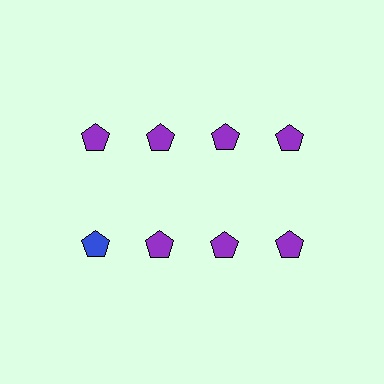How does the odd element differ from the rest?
It has a different color: blue instead of purple.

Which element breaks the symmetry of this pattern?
The blue pentagon in the second row, leftmost column breaks the symmetry. All other shapes are purple pentagons.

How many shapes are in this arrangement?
There are 8 shapes arranged in a grid pattern.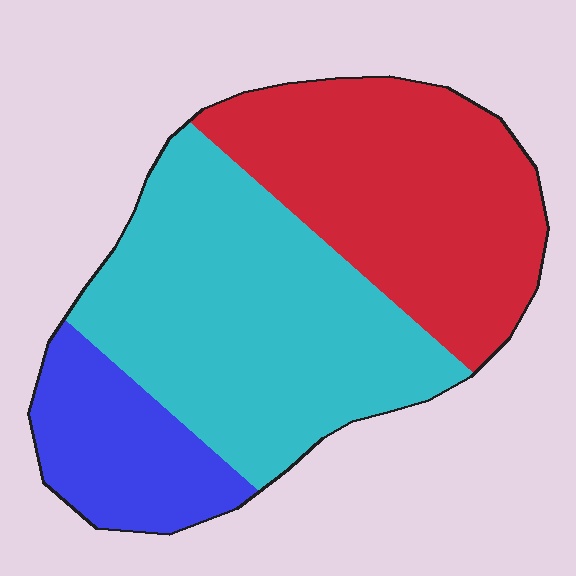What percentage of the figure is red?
Red covers 37% of the figure.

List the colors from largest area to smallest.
From largest to smallest: cyan, red, blue.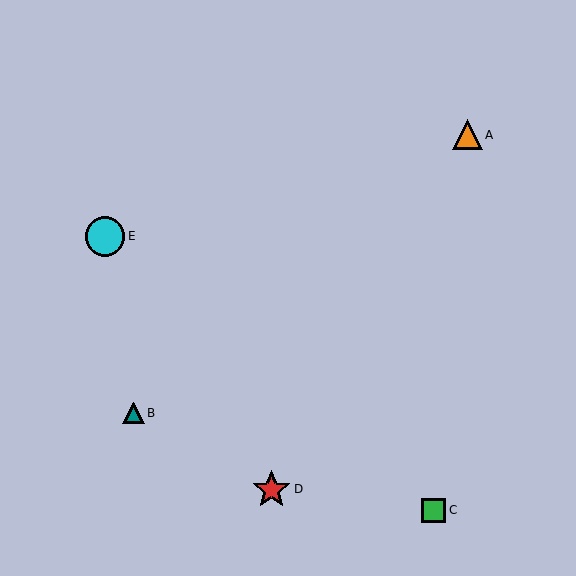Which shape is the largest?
The cyan circle (labeled E) is the largest.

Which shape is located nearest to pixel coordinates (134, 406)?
The teal triangle (labeled B) at (133, 413) is nearest to that location.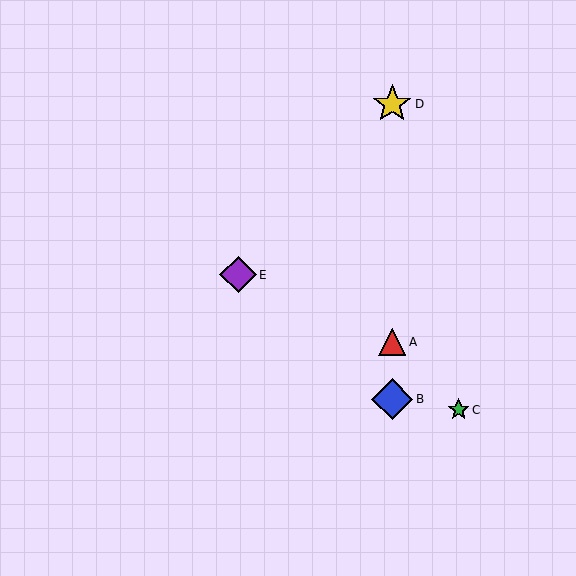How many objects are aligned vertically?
3 objects (A, B, D) are aligned vertically.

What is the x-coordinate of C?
Object C is at x≈459.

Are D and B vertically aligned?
Yes, both are at x≈392.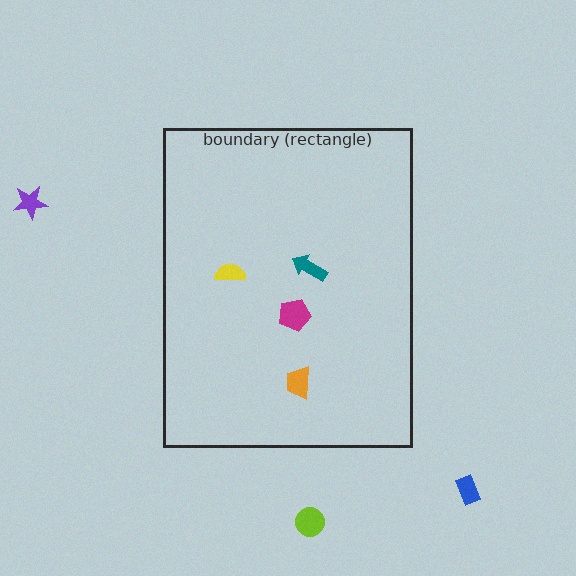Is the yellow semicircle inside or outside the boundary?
Inside.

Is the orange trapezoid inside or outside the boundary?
Inside.